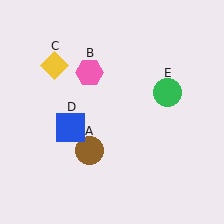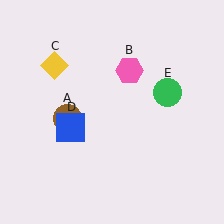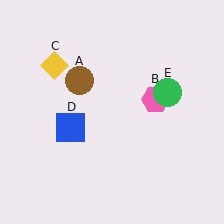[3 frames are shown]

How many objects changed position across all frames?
2 objects changed position: brown circle (object A), pink hexagon (object B).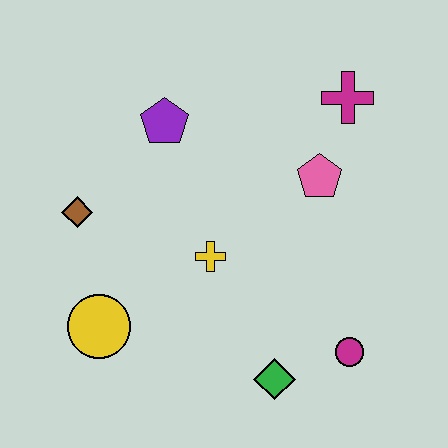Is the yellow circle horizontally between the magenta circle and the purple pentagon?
No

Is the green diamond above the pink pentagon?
No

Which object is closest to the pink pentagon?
The magenta cross is closest to the pink pentagon.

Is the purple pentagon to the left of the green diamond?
Yes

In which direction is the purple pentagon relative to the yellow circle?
The purple pentagon is above the yellow circle.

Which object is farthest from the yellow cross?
The magenta cross is farthest from the yellow cross.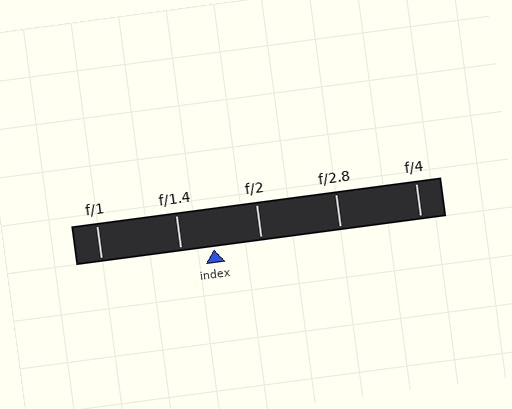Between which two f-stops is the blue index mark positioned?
The index mark is between f/1.4 and f/2.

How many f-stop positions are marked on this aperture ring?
There are 5 f-stop positions marked.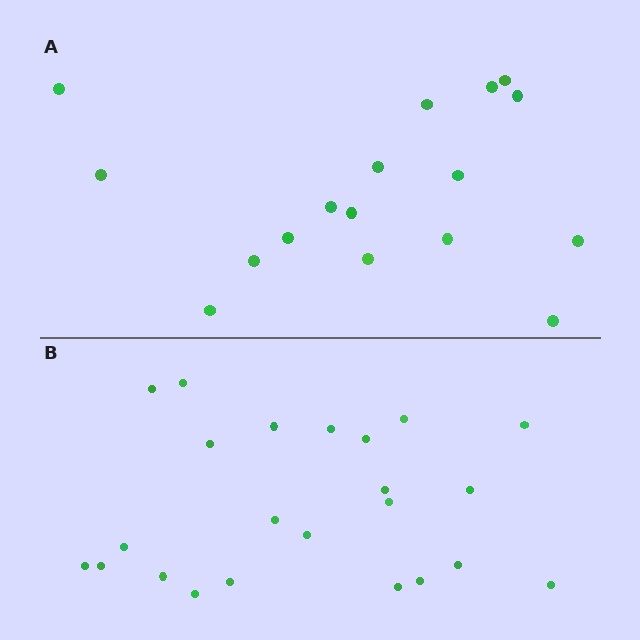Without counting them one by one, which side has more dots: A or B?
Region B (the bottom region) has more dots.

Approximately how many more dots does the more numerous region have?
Region B has about 6 more dots than region A.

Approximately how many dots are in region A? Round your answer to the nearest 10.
About 20 dots. (The exact count is 17, which rounds to 20.)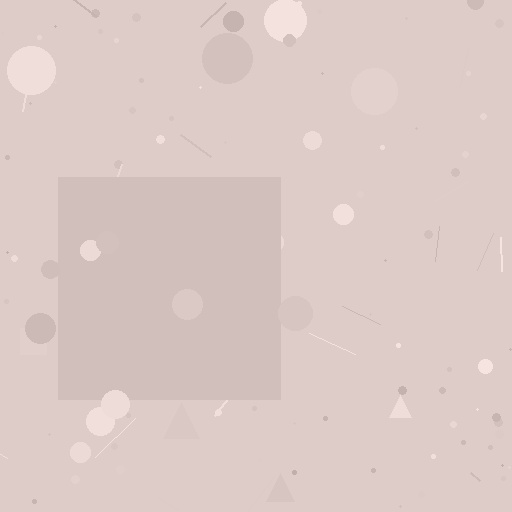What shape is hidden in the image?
A square is hidden in the image.